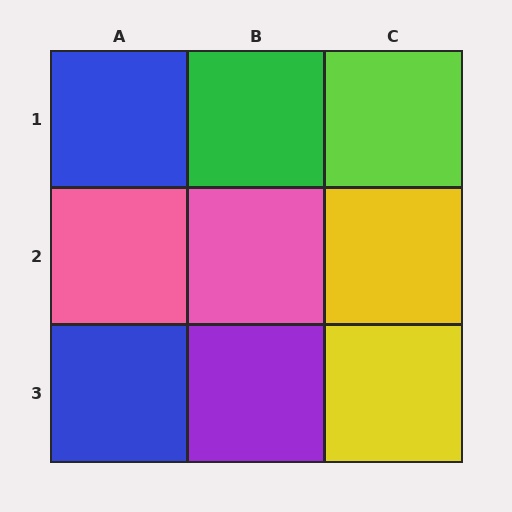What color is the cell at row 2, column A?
Pink.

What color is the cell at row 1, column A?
Blue.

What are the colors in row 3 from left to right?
Blue, purple, yellow.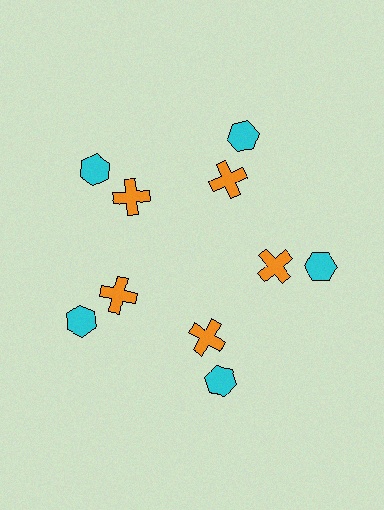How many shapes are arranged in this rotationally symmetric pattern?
There are 10 shapes, arranged in 5 groups of 2.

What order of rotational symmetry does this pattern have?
This pattern has 5-fold rotational symmetry.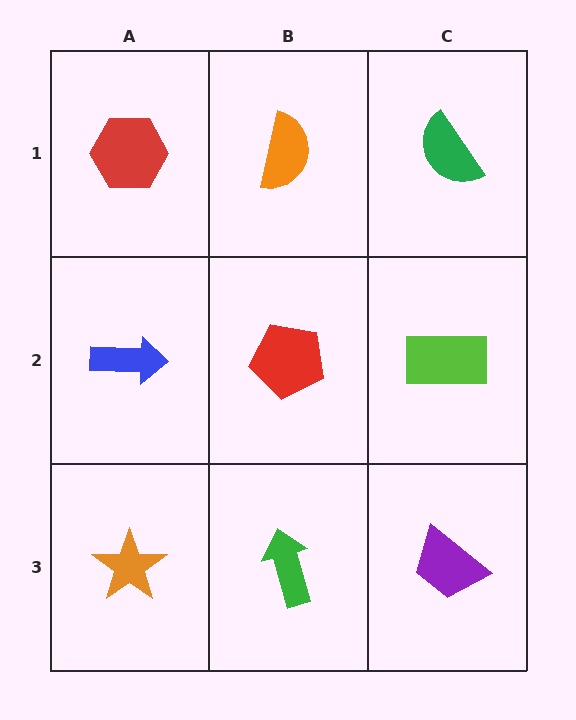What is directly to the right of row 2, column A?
A red pentagon.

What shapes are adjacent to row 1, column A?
A blue arrow (row 2, column A), an orange semicircle (row 1, column B).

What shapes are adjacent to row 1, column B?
A red pentagon (row 2, column B), a red hexagon (row 1, column A), a green semicircle (row 1, column C).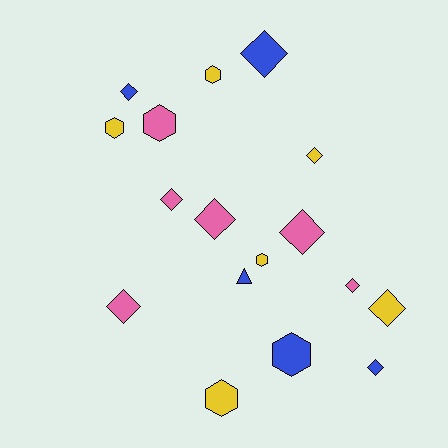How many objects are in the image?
There are 17 objects.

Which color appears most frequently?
Pink, with 6 objects.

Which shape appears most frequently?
Diamond, with 10 objects.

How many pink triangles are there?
There are no pink triangles.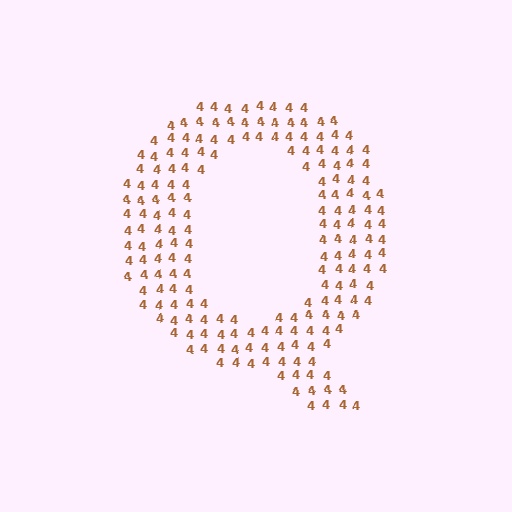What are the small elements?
The small elements are digit 4's.